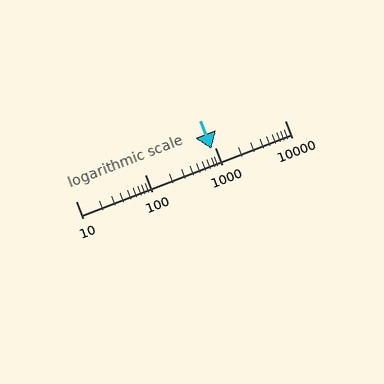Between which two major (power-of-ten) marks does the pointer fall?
The pointer is between 100 and 1000.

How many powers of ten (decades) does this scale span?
The scale spans 3 decades, from 10 to 10000.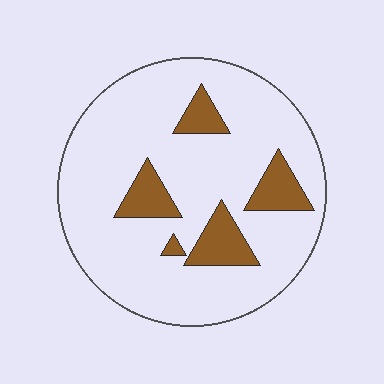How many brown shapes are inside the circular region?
5.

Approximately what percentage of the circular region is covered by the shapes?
Approximately 15%.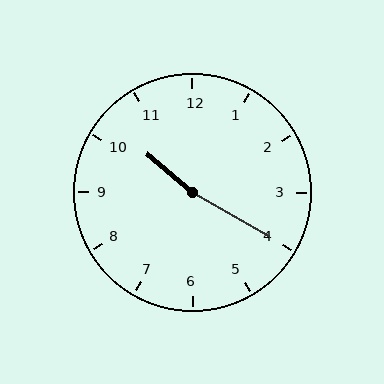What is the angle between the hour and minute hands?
Approximately 170 degrees.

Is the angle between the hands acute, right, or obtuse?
It is obtuse.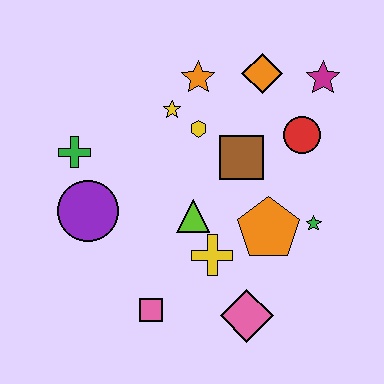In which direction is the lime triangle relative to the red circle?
The lime triangle is to the left of the red circle.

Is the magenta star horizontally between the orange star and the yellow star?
No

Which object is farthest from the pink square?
The magenta star is farthest from the pink square.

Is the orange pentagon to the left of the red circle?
Yes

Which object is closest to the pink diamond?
The yellow cross is closest to the pink diamond.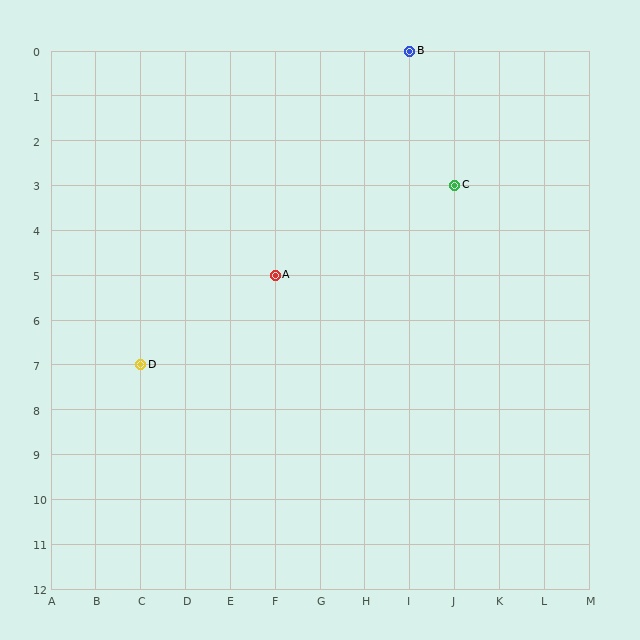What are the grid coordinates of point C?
Point C is at grid coordinates (J, 3).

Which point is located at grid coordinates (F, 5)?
Point A is at (F, 5).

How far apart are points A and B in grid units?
Points A and B are 3 columns and 5 rows apart (about 5.8 grid units diagonally).